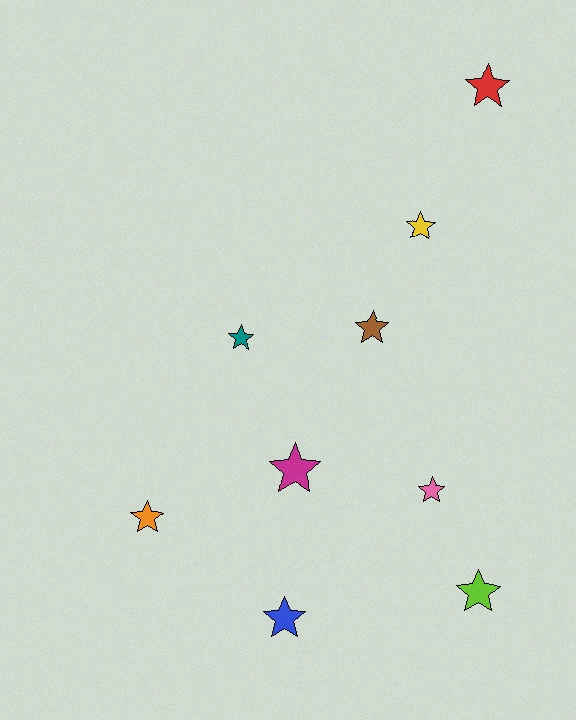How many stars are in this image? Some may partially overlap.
There are 9 stars.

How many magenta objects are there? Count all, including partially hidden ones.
There is 1 magenta object.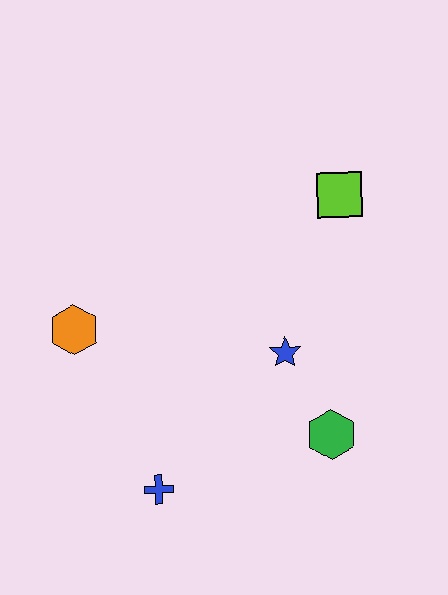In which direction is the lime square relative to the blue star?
The lime square is above the blue star.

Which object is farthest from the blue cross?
The lime square is farthest from the blue cross.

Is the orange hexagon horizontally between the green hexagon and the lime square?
No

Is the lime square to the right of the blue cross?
Yes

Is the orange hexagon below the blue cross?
No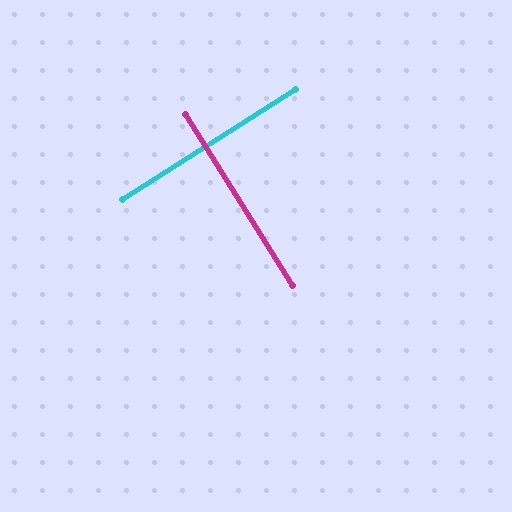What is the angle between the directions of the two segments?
Approximately 90 degrees.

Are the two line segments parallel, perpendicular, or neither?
Perpendicular — they meet at approximately 90°.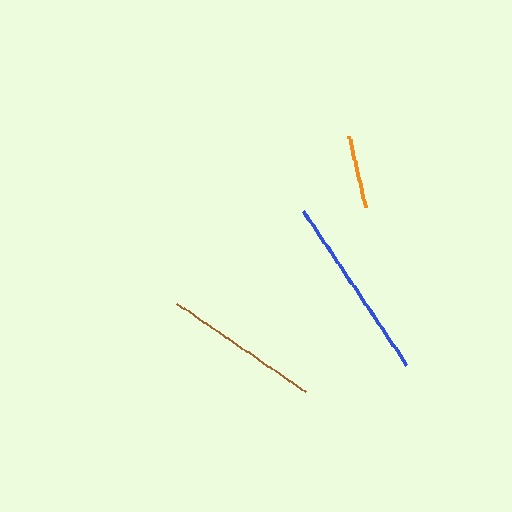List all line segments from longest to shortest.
From longest to shortest: blue, brown, orange.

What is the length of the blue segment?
The blue segment is approximately 186 pixels long.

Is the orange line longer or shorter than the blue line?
The blue line is longer than the orange line.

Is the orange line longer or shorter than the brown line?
The brown line is longer than the orange line.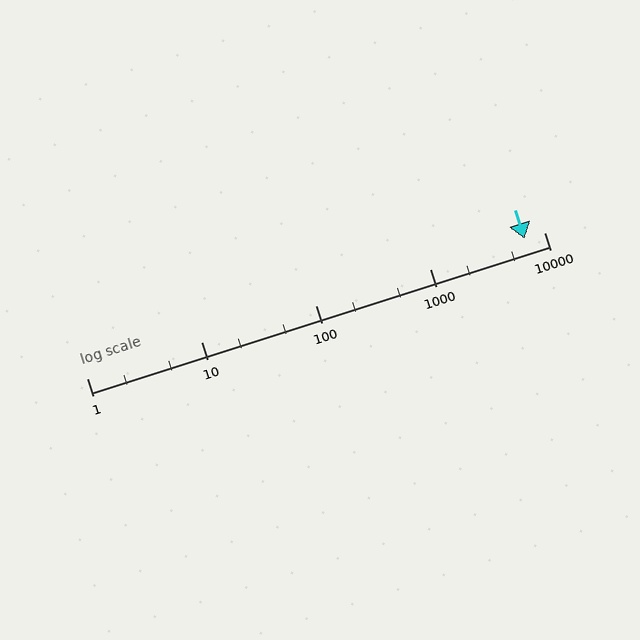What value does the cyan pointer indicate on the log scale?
The pointer indicates approximately 6800.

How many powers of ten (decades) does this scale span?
The scale spans 4 decades, from 1 to 10000.